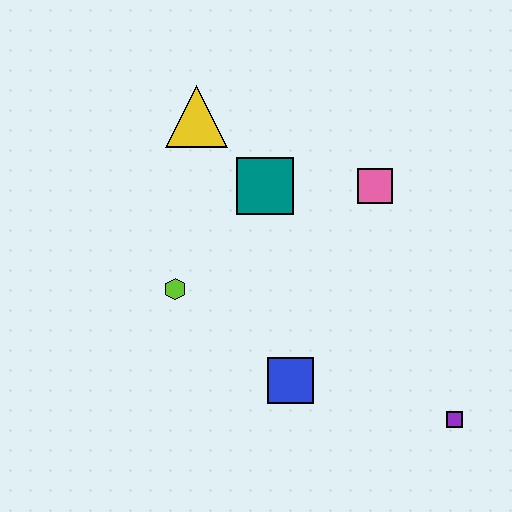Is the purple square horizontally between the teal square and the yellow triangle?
No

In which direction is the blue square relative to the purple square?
The blue square is to the left of the purple square.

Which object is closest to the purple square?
The blue square is closest to the purple square.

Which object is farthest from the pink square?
The purple square is farthest from the pink square.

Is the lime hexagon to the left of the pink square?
Yes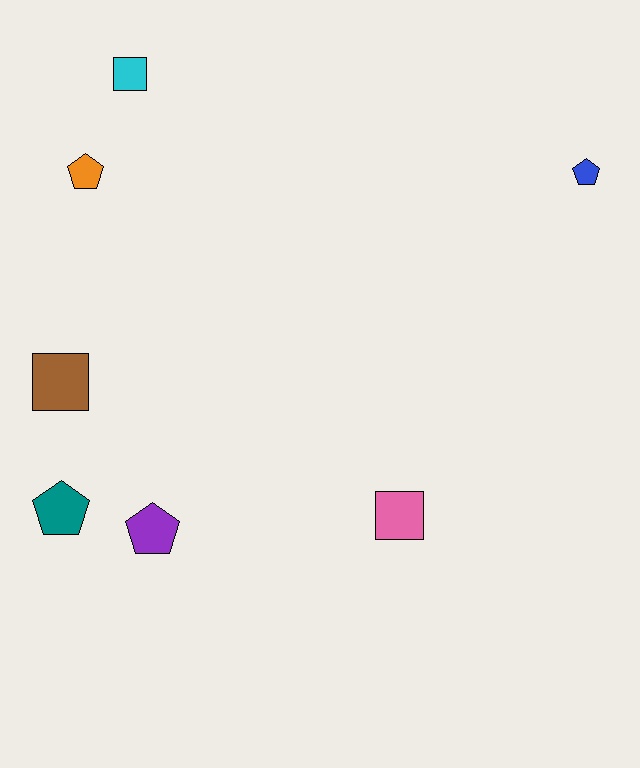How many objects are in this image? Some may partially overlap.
There are 7 objects.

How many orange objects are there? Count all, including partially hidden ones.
There is 1 orange object.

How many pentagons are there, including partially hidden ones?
There are 4 pentagons.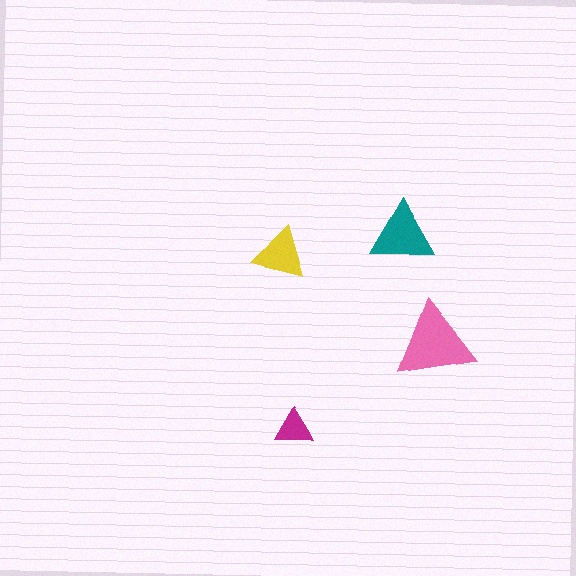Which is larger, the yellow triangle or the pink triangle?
The pink one.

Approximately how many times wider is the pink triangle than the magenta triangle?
About 2 times wider.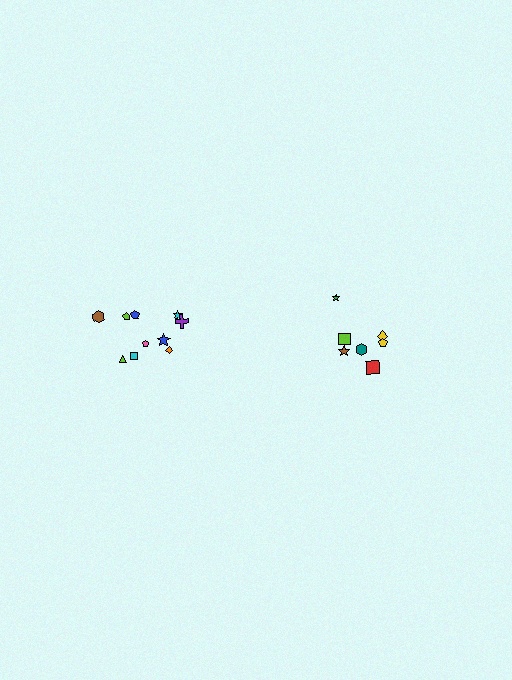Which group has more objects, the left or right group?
The left group.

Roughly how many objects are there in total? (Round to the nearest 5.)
Roughly 15 objects in total.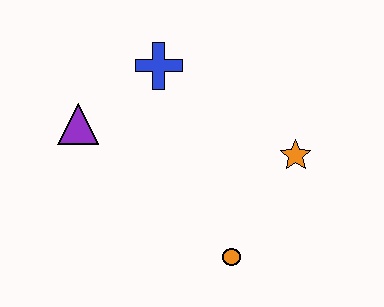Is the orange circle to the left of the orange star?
Yes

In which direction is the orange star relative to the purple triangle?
The orange star is to the right of the purple triangle.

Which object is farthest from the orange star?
The purple triangle is farthest from the orange star.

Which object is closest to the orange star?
The orange circle is closest to the orange star.